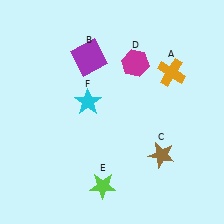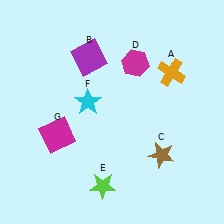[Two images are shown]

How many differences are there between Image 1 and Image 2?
There is 1 difference between the two images.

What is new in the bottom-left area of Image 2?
A magenta square (G) was added in the bottom-left area of Image 2.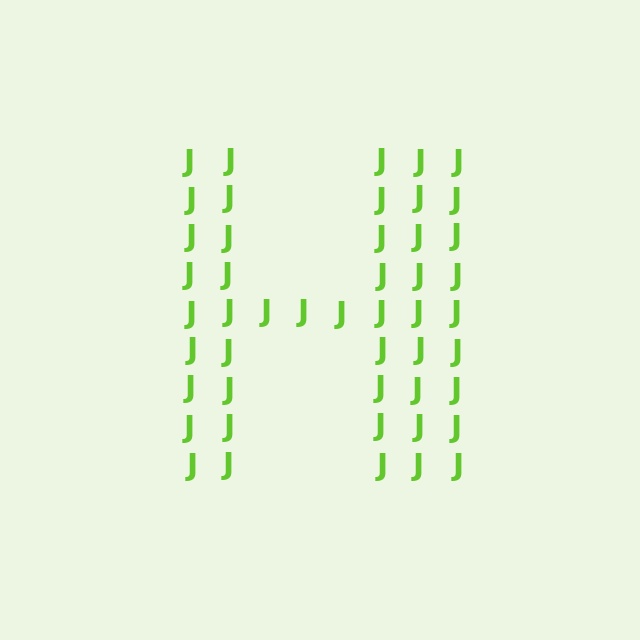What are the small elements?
The small elements are letter J's.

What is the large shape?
The large shape is the letter H.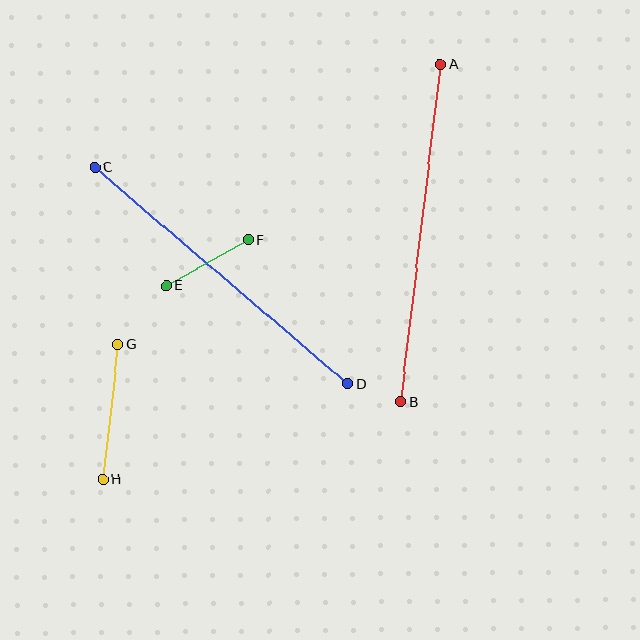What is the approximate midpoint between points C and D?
The midpoint is at approximately (221, 275) pixels.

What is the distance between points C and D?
The distance is approximately 332 pixels.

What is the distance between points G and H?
The distance is approximately 136 pixels.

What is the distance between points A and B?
The distance is approximately 340 pixels.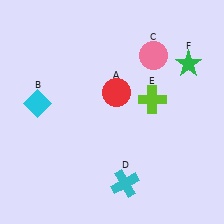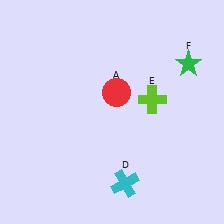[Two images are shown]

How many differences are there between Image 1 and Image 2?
There are 2 differences between the two images.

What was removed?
The pink circle (C), the cyan diamond (B) were removed in Image 2.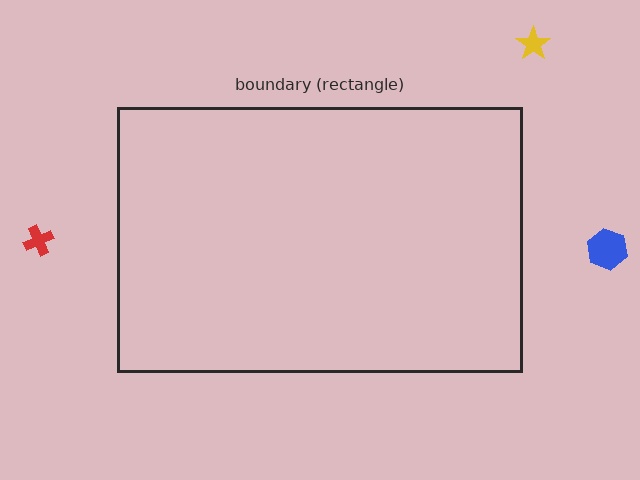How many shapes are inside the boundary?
0 inside, 3 outside.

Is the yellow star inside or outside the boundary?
Outside.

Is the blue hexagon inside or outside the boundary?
Outside.